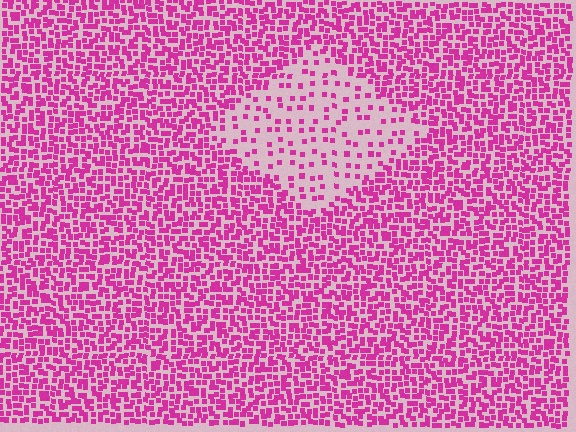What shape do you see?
I see a diamond.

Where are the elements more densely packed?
The elements are more densely packed outside the diamond boundary.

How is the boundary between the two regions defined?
The boundary is defined by a change in element density (approximately 3.0x ratio). All elements are the same color, size, and shape.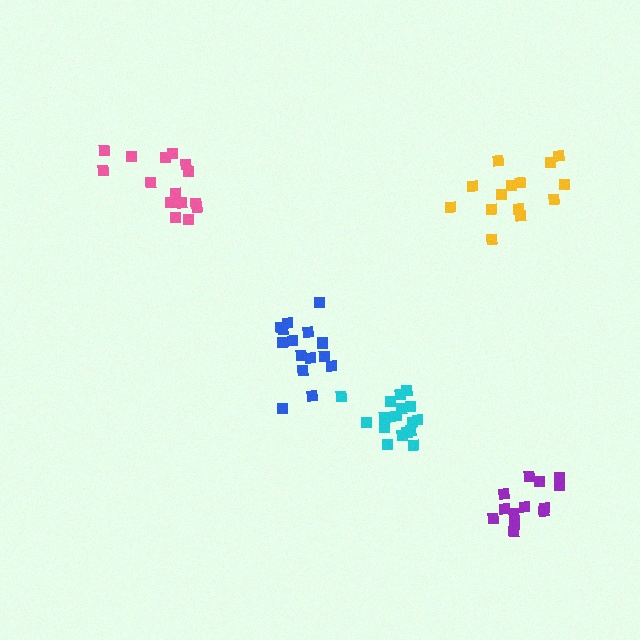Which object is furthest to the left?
The pink cluster is leftmost.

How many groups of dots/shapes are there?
There are 5 groups.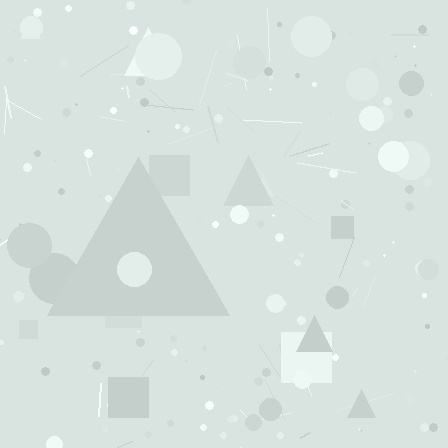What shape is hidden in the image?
A triangle is hidden in the image.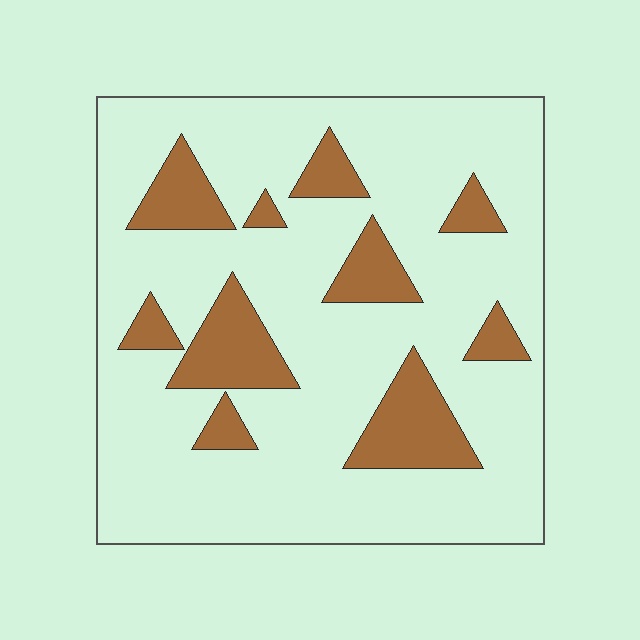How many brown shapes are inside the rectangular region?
10.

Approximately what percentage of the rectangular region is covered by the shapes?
Approximately 20%.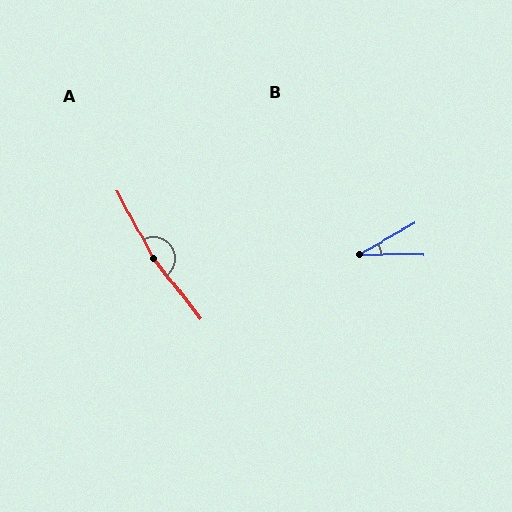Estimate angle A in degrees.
Approximately 170 degrees.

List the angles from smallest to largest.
B (30°), A (170°).